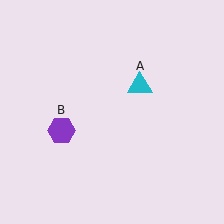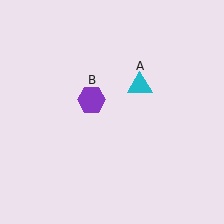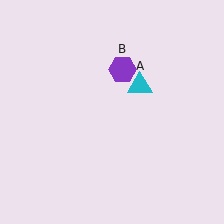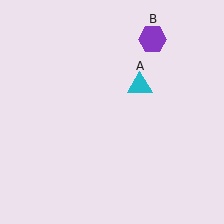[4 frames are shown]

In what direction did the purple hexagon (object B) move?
The purple hexagon (object B) moved up and to the right.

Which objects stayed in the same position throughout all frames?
Cyan triangle (object A) remained stationary.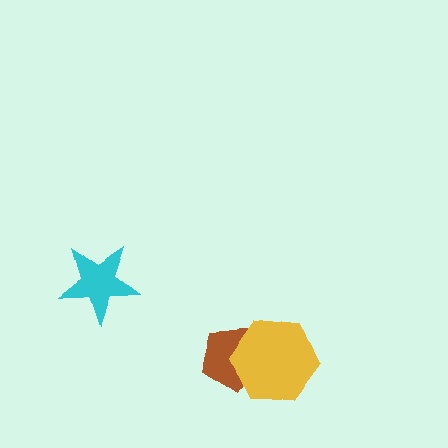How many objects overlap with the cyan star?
0 objects overlap with the cyan star.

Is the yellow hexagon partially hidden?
No, no other shape covers it.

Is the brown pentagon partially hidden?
Yes, it is partially covered by another shape.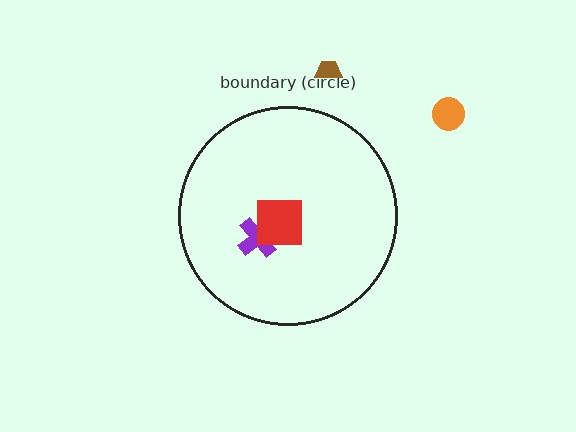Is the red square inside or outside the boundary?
Inside.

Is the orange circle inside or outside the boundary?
Outside.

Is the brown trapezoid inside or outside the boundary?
Outside.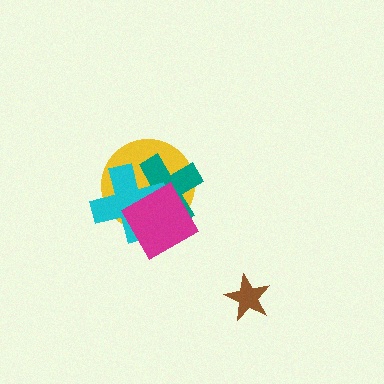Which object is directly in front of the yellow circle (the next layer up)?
The teal cross is directly in front of the yellow circle.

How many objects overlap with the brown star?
0 objects overlap with the brown star.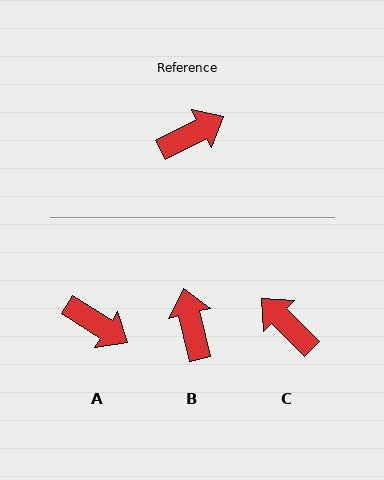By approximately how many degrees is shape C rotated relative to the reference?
Approximately 107 degrees counter-clockwise.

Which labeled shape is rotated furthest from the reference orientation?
C, about 107 degrees away.